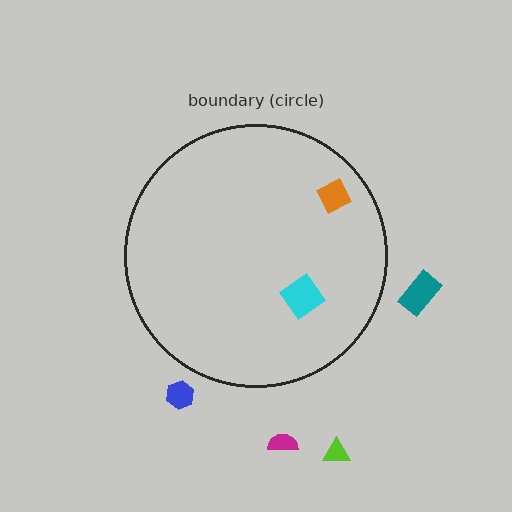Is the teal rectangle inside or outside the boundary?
Outside.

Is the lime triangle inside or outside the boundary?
Outside.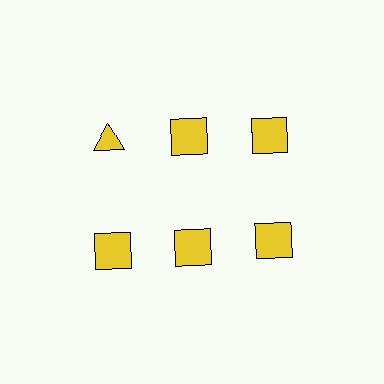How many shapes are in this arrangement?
There are 6 shapes arranged in a grid pattern.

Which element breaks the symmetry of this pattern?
The yellow triangle in the top row, leftmost column breaks the symmetry. All other shapes are yellow squares.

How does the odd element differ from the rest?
It has a different shape: triangle instead of square.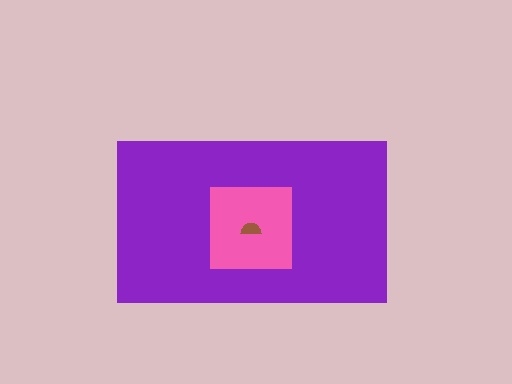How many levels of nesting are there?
3.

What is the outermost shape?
The purple rectangle.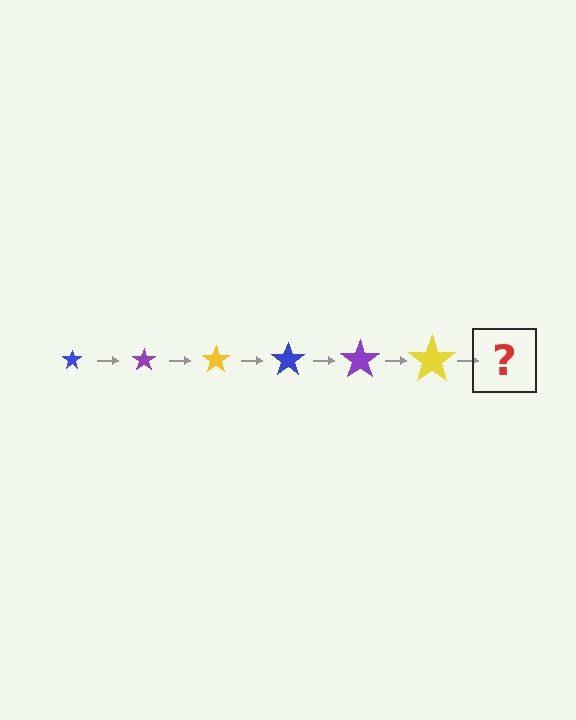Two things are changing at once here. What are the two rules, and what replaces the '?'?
The two rules are that the star grows larger each step and the color cycles through blue, purple, and yellow. The '?' should be a blue star, larger than the previous one.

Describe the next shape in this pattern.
It should be a blue star, larger than the previous one.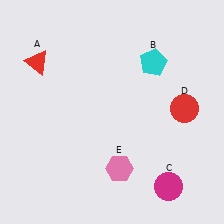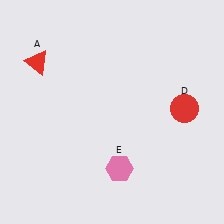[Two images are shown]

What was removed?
The cyan pentagon (B), the magenta circle (C) were removed in Image 2.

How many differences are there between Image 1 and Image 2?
There are 2 differences between the two images.